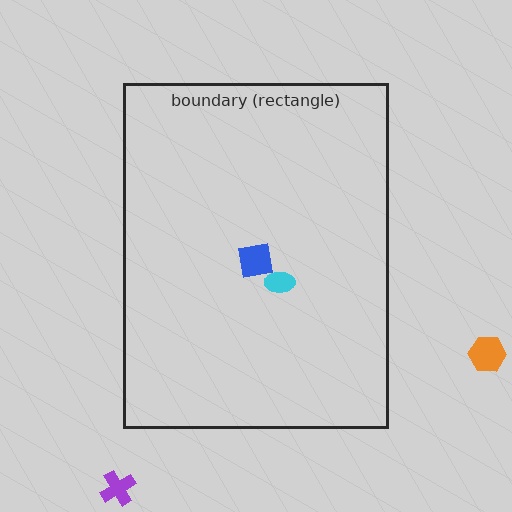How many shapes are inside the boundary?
2 inside, 2 outside.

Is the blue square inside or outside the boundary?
Inside.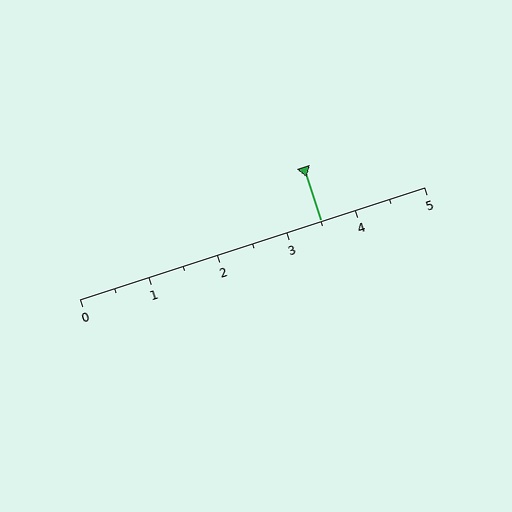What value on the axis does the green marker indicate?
The marker indicates approximately 3.5.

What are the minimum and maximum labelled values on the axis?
The axis runs from 0 to 5.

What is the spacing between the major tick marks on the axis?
The major ticks are spaced 1 apart.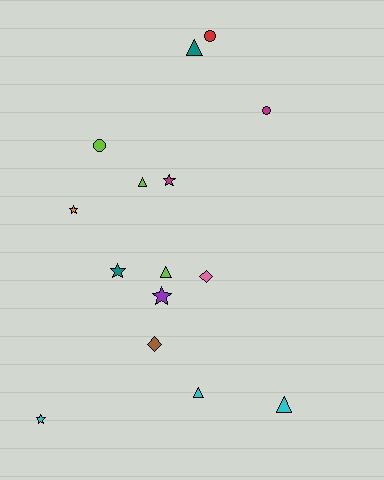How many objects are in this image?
There are 15 objects.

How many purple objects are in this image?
There is 1 purple object.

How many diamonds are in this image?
There are 2 diamonds.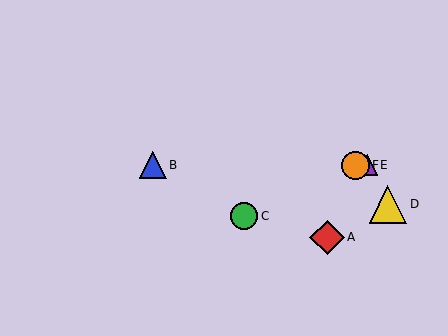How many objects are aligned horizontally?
3 objects (B, E, F) are aligned horizontally.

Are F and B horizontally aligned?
Yes, both are at y≈165.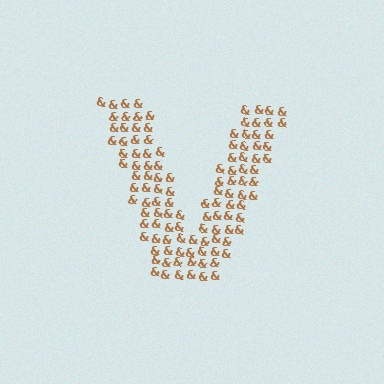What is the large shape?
The large shape is the letter V.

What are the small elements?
The small elements are ampersands.